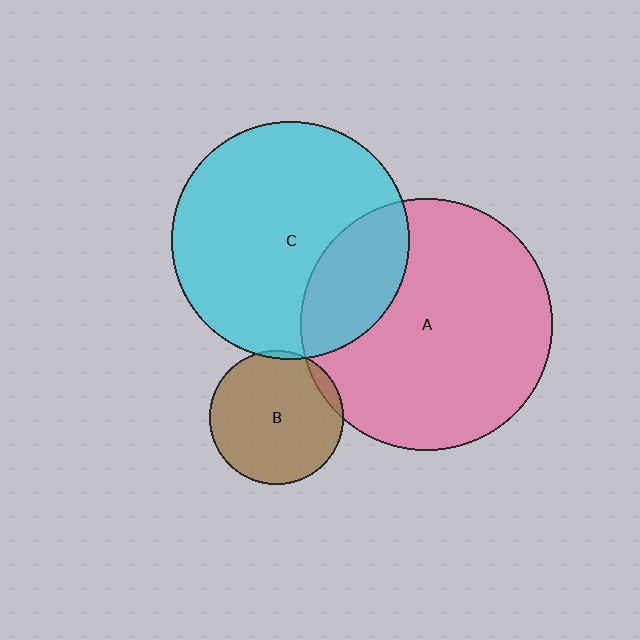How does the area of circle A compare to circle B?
Approximately 3.5 times.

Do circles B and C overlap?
Yes.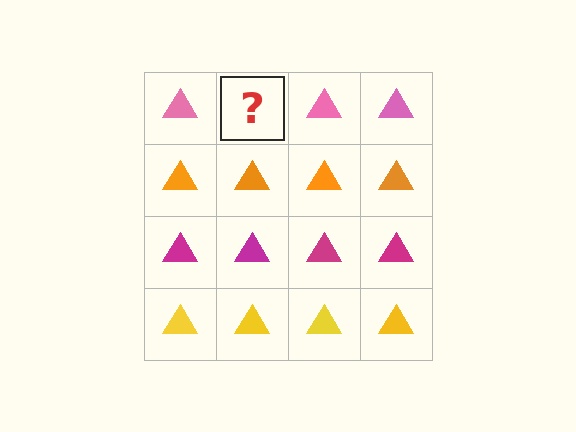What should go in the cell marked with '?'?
The missing cell should contain a pink triangle.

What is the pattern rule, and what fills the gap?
The rule is that each row has a consistent color. The gap should be filled with a pink triangle.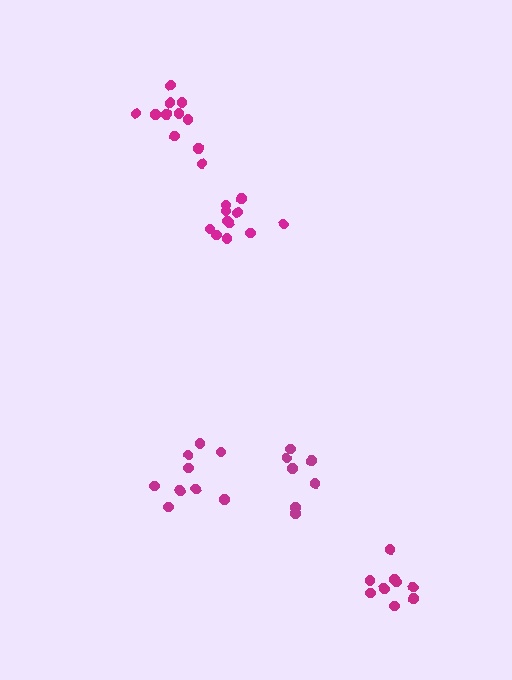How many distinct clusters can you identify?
There are 5 distinct clusters.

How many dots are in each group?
Group 1: 7 dots, Group 2: 11 dots, Group 3: 9 dots, Group 4: 11 dots, Group 5: 9 dots (47 total).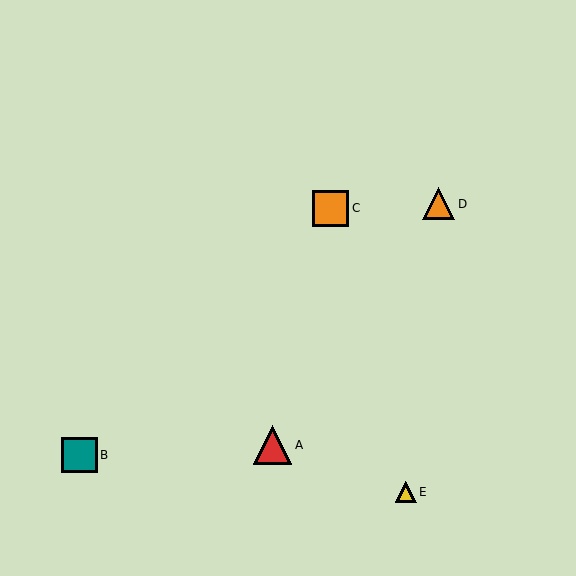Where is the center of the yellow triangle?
The center of the yellow triangle is at (406, 492).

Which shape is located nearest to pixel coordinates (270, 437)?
The red triangle (labeled A) at (273, 445) is nearest to that location.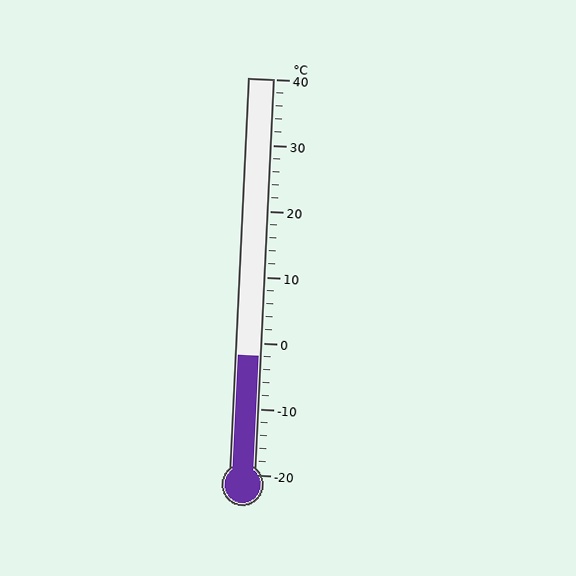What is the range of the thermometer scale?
The thermometer scale ranges from -20°C to 40°C.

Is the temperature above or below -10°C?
The temperature is above -10°C.